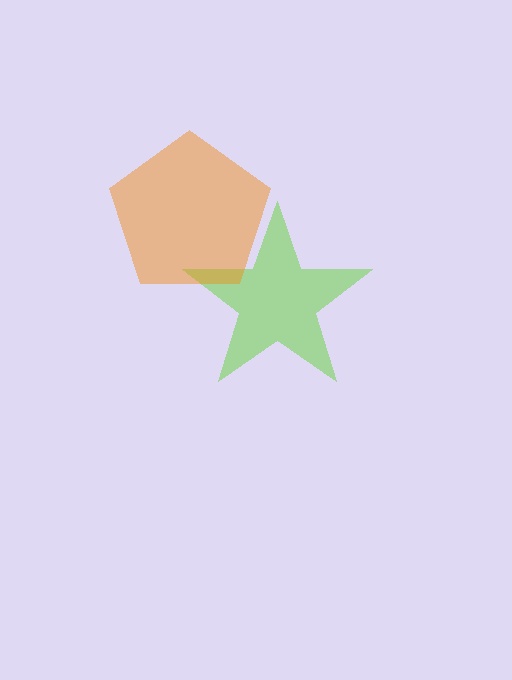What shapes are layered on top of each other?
The layered shapes are: a lime star, an orange pentagon.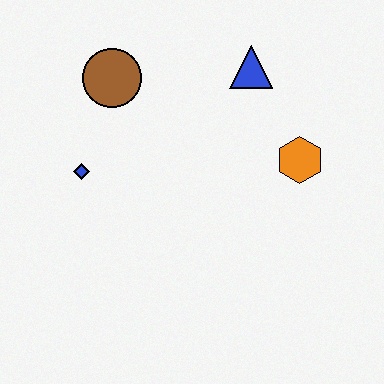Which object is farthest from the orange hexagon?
The blue diamond is farthest from the orange hexagon.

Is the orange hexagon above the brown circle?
No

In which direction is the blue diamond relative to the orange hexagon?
The blue diamond is to the left of the orange hexagon.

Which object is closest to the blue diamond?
The brown circle is closest to the blue diamond.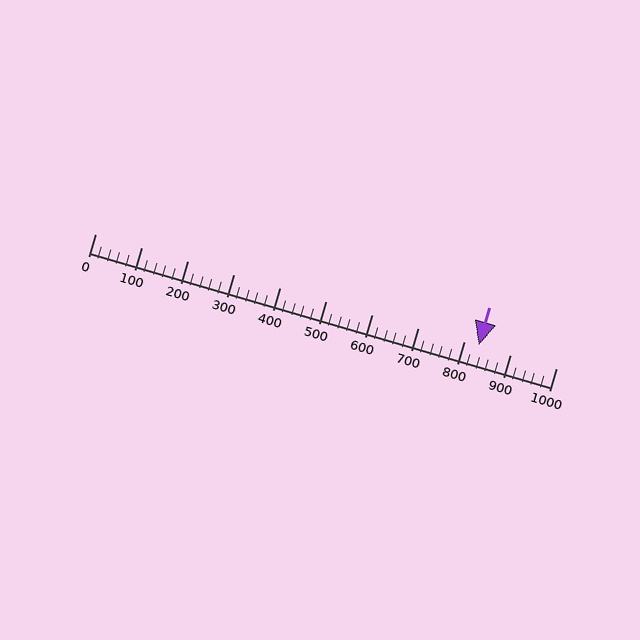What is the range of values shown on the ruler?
The ruler shows values from 0 to 1000.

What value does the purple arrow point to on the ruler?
The purple arrow points to approximately 832.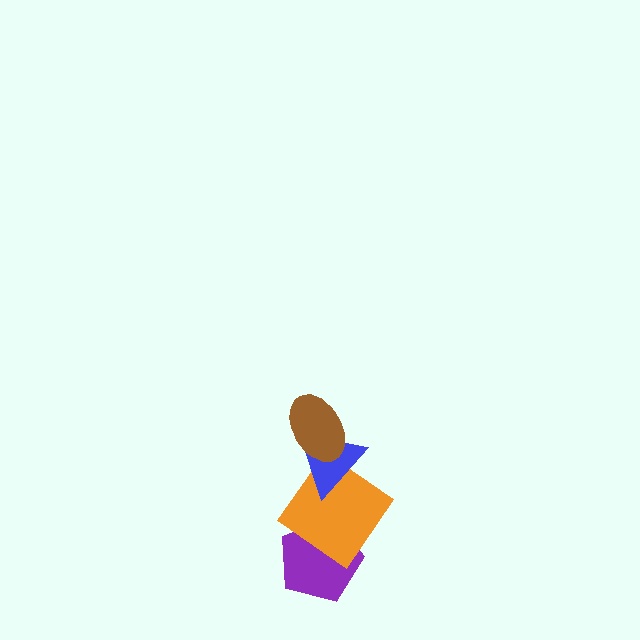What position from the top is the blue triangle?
The blue triangle is 2nd from the top.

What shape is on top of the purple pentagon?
The orange diamond is on top of the purple pentagon.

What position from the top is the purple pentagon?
The purple pentagon is 4th from the top.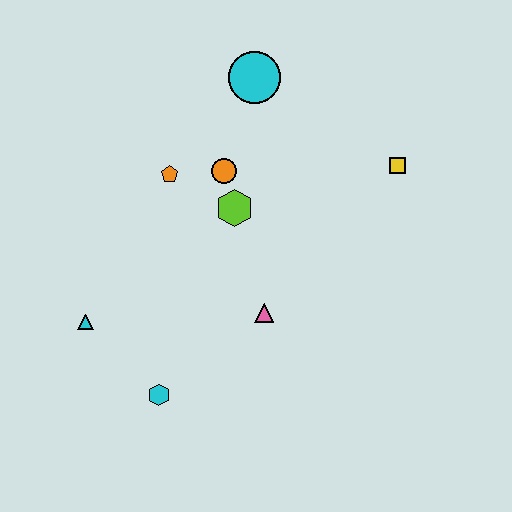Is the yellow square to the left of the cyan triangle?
No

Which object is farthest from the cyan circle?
The cyan hexagon is farthest from the cyan circle.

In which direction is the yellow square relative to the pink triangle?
The yellow square is above the pink triangle.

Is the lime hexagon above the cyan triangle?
Yes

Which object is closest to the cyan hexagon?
The cyan triangle is closest to the cyan hexagon.